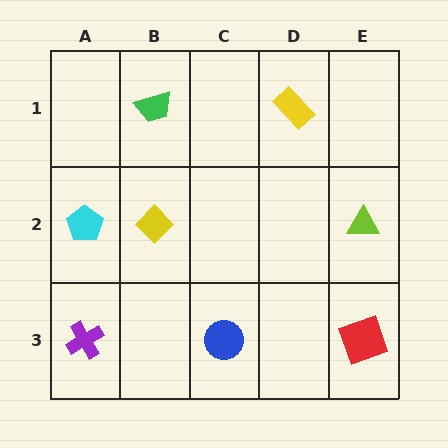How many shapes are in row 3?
3 shapes.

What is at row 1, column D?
A yellow rectangle.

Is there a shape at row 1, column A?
No, that cell is empty.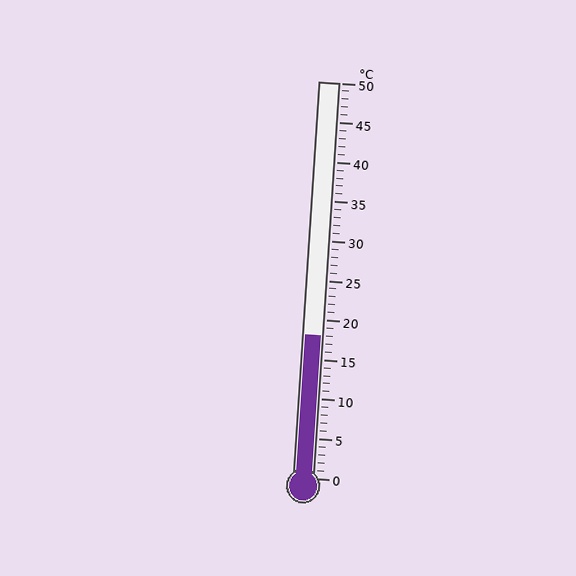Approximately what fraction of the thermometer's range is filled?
The thermometer is filled to approximately 35% of its range.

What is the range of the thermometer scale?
The thermometer scale ranges from 0°C to 50°C.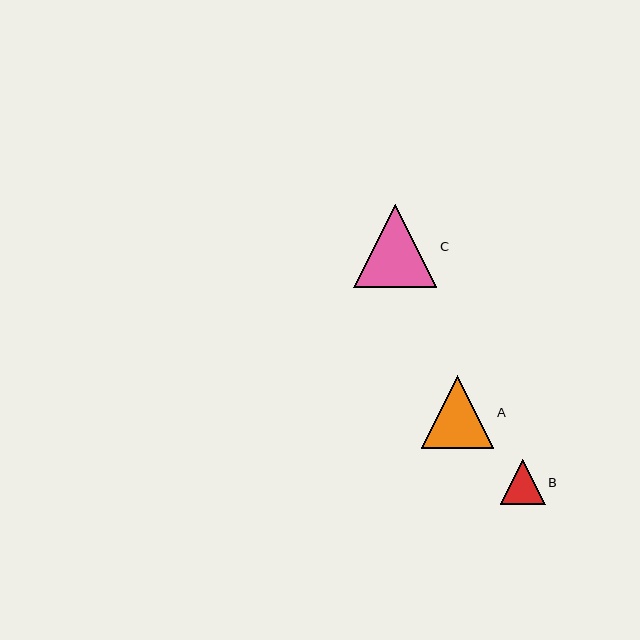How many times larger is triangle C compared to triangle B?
Triangle C is approximately 1.8 times the size of triangle B.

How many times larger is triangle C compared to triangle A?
Triangle C is approximately 1.1 times the size of triangle A.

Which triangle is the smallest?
Triangle B is the smallest with a size of approximately 45 pixels.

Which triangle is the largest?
Triangle C is the largest with a size of approximately 83 pixels.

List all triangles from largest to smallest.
From largest to smallest: C, A, B.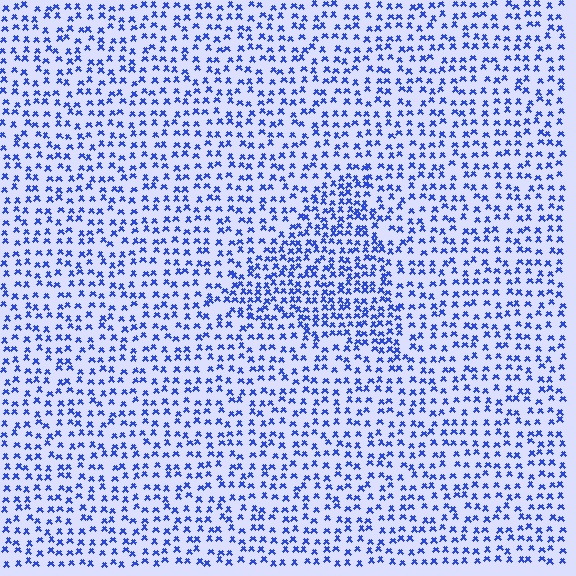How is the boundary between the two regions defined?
The boundary is defined by a change in element density (approximately 1.7x ratio). All elements are the same color, size, and shape.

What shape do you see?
I see a triangle.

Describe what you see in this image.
The image contains small blue elements arranged at two different densities. A triangle-shaped region is visible where the elements are more densely packed than the surrounding area.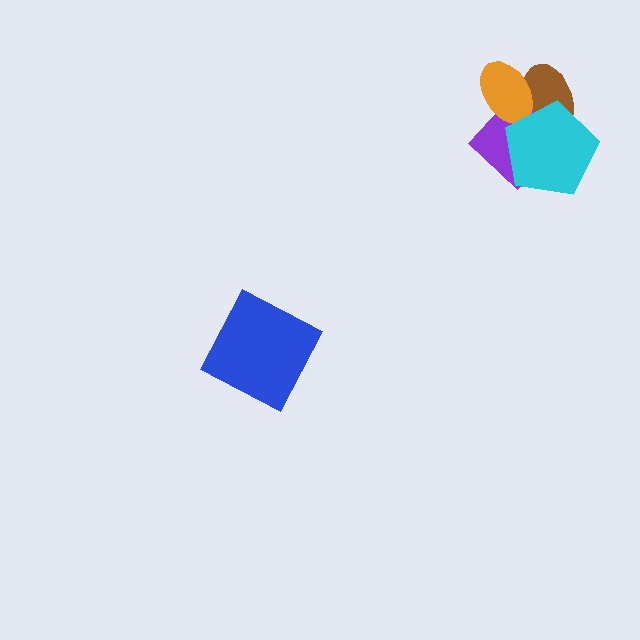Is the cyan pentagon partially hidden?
No, no other shape covers it.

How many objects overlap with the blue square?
0 objects overlap with the blue square.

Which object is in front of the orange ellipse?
The cyan pentagon is in front of the orange ellipse.